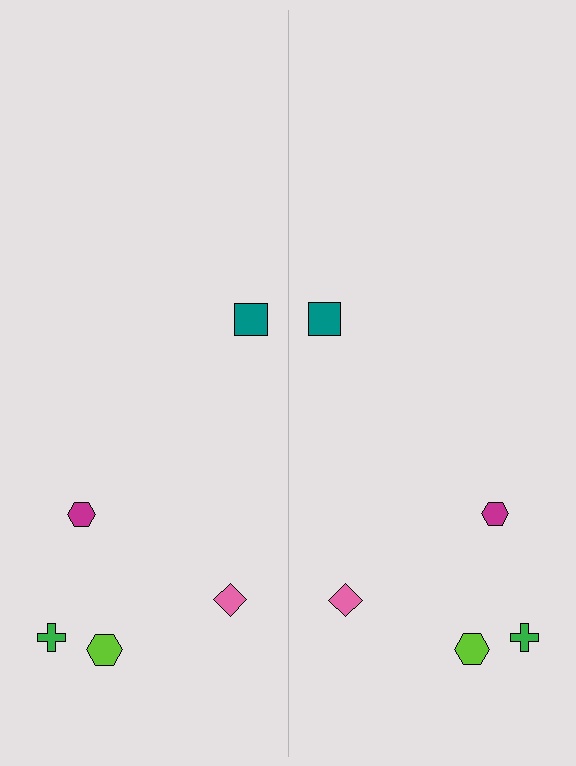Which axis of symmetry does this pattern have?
The pattern has a vertical axis of symmetry running through the center of the image.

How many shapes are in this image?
There are 10 shapes in this image.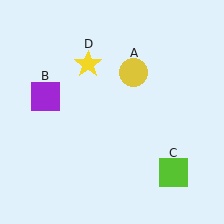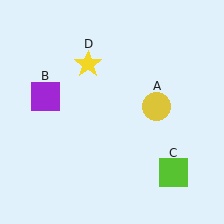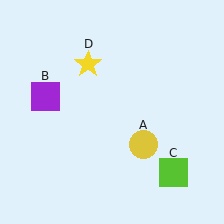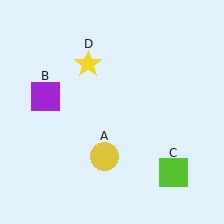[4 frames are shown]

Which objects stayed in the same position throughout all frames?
Purple square (object B) and lime square (object C) and yellow star (object D) remained stationary.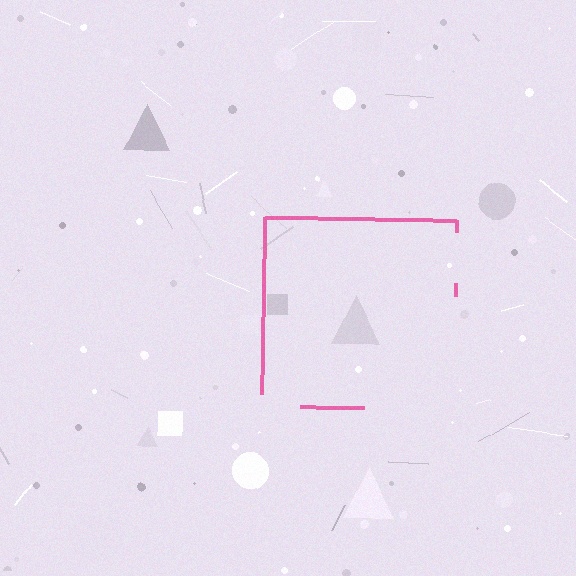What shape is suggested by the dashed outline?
The dashed outline suggests a square.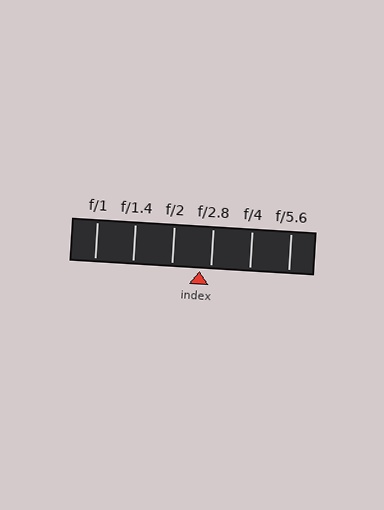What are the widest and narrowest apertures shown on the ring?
The widest aperture shown is f/1 and the narrowest is f/5.6.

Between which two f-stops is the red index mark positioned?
The index mark is between f/2 and f/2.8.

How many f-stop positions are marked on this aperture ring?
There are 6 f-stop positions marked.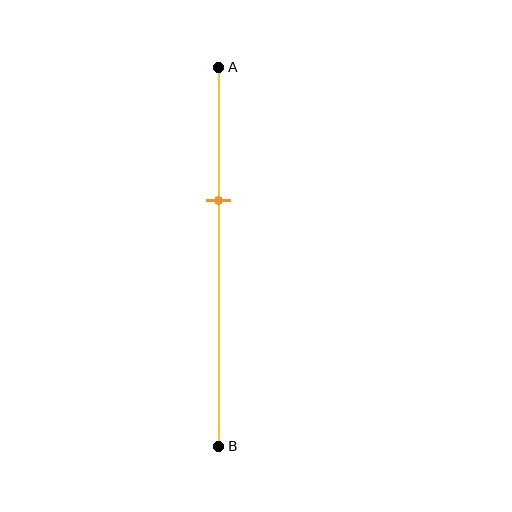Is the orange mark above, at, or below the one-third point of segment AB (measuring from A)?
The orange mark is approximately at the one-third point of segment AB.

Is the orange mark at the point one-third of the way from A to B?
Yes, the mark is approximately at the one-third point.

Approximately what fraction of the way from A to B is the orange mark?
The orange mark is approximately 35% of the way from A to B.